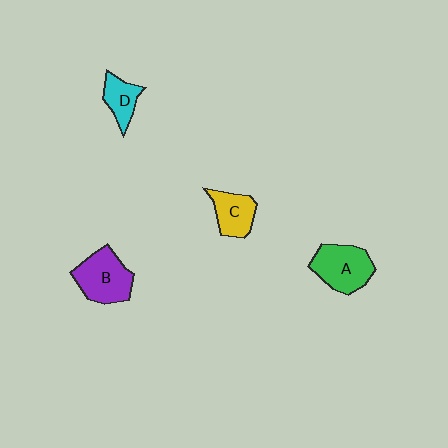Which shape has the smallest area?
Shape D (cyan).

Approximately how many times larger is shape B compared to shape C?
Approximately 1.5 times.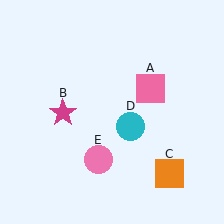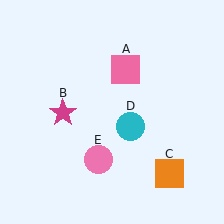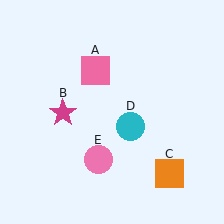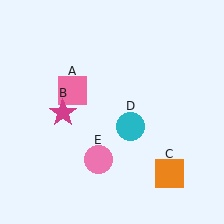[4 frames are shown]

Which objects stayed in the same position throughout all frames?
Magenta star (object B) and orange square (object C) and cyan circle (object D) and pink circle (object E) remained stationary.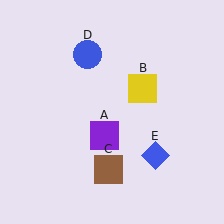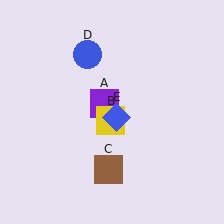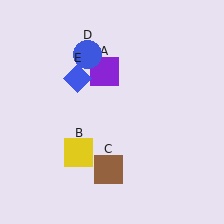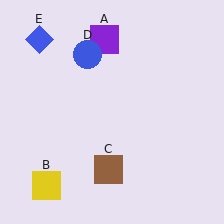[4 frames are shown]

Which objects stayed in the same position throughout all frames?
Brown square (object C) and blue circle (object D) remained stationary.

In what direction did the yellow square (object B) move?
The yellow square (object B) moved down and to the left.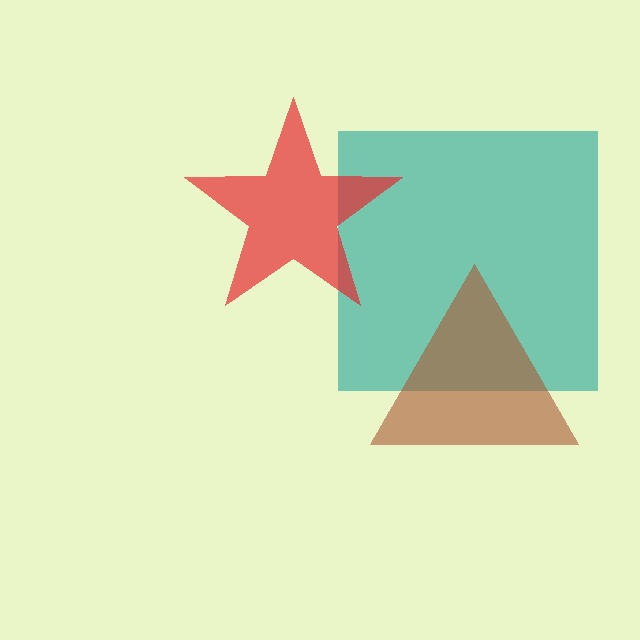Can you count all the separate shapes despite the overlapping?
Yes, there are 3 separate shapes.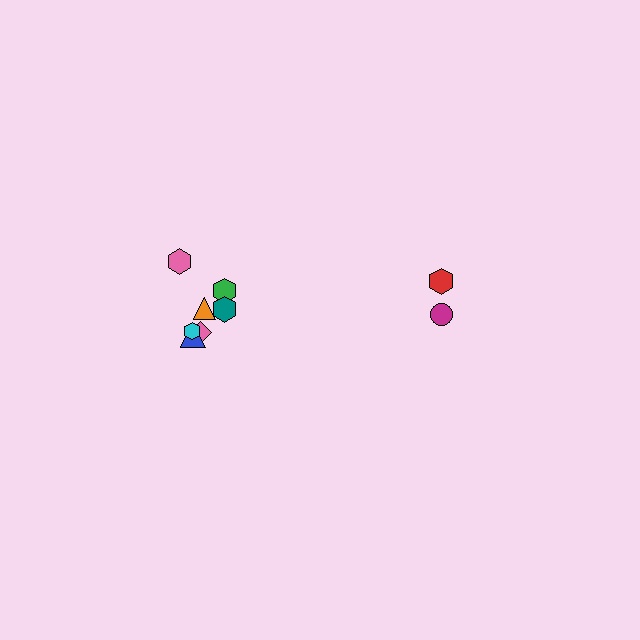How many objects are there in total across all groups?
There are 11 objects.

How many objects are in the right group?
There are 3 objects.